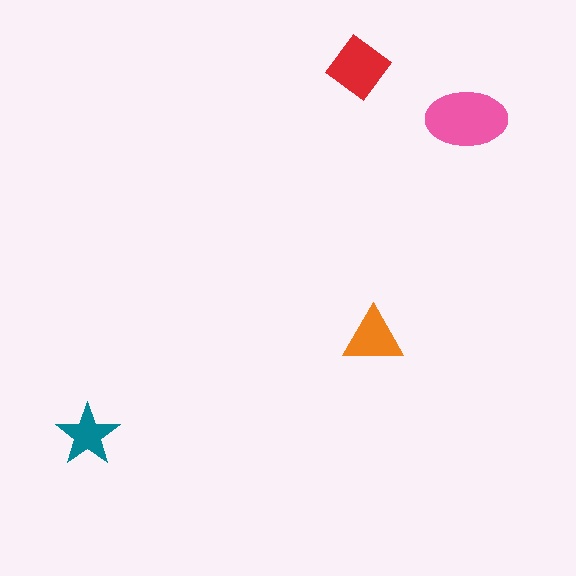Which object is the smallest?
The teal star.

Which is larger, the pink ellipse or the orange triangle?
The pink ellipse.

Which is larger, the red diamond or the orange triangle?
The red diamond.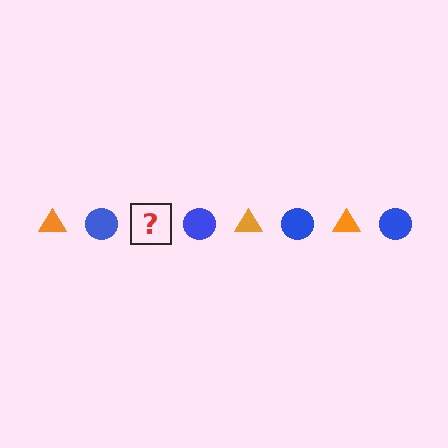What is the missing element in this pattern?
The missing element is an orange triangle.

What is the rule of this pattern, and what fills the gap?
The rule is that the pattern alternates between orange triangle and blue circle. The gap should be filled with an orange triangle.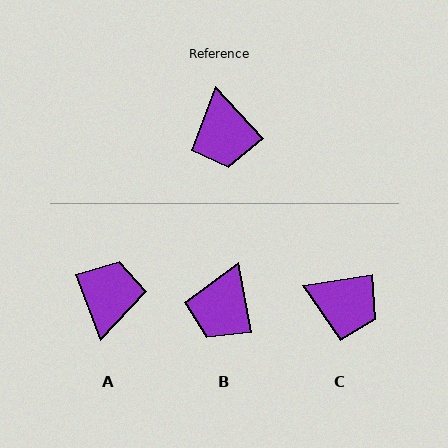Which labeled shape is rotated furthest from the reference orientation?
A, about 158 degrees away.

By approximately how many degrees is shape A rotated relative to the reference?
Approximately 158 degrees counter-clockwise.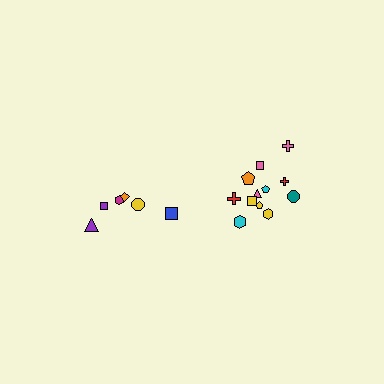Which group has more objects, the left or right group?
The right group.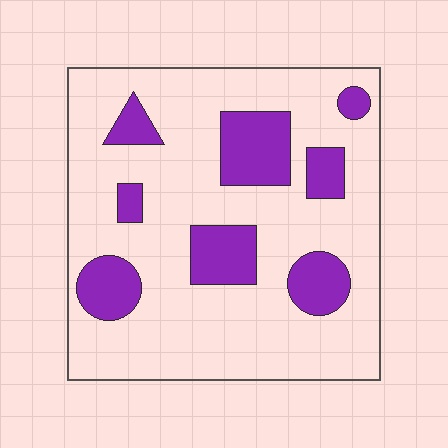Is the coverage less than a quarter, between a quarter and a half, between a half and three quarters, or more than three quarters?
Less than a quarter.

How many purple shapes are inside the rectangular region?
8.